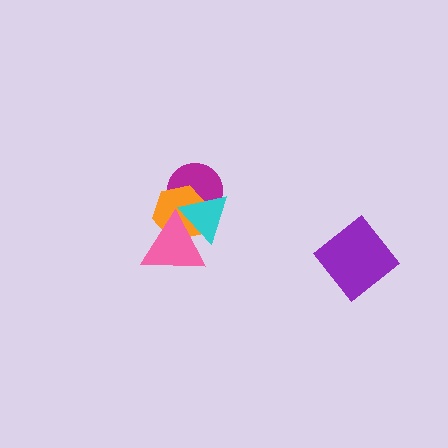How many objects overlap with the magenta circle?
2 objects overlap with the magenta circle.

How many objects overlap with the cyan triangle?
3 objects overlap with the cyan triangle.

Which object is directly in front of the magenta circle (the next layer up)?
The orange hexagon is directly in front of the magenta circle.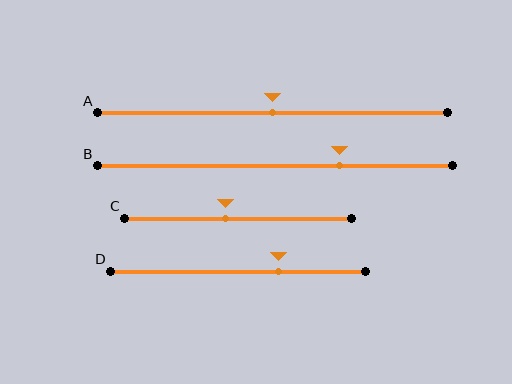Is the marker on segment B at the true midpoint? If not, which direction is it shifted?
No, the marker on segment B is shifted to the right by about 18% of the segment length.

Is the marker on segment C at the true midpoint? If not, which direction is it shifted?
No, the marker on segment C is shifted to the left by about 6% of the segment length.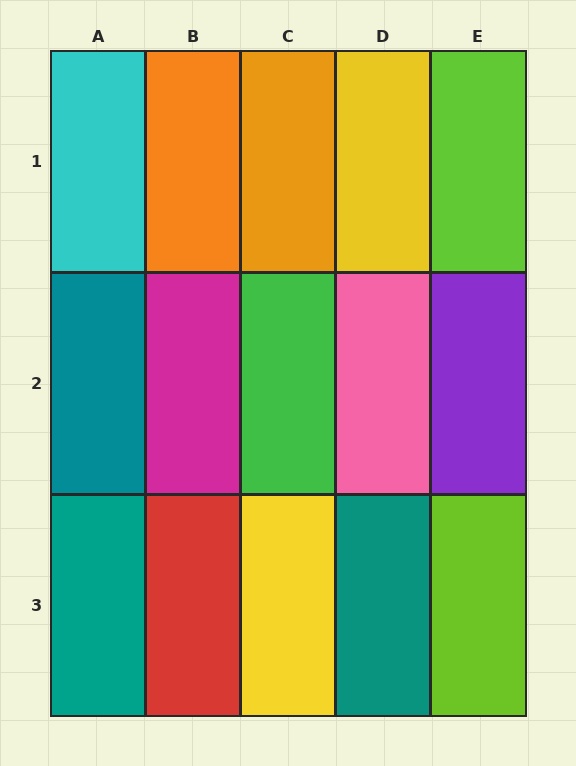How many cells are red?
1 cell is red.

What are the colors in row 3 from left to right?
Teal, red, yellow, teal, lime.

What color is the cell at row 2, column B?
Magenta.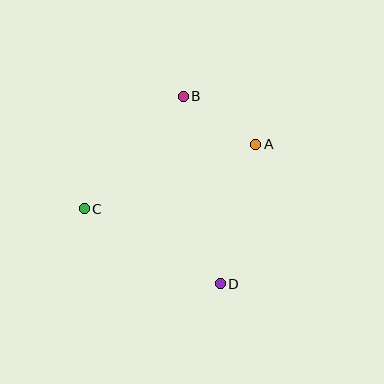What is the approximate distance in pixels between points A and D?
The distance between A and D is approximately 144 pixels.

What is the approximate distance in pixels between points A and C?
The distance between A and C is approximately 183 pixels.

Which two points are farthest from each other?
Points B and D are farthest from each other.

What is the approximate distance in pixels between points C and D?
The distance between C and D is approximately 155 pixels.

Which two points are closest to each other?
Points A and B are closest to each other.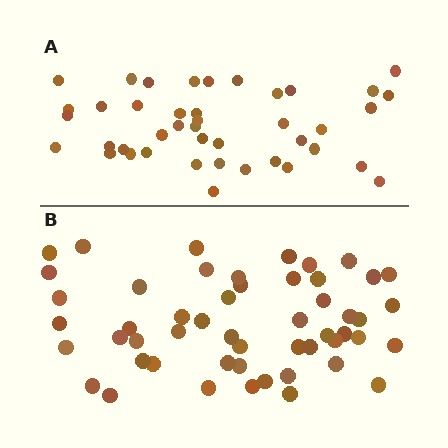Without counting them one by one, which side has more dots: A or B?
Region B (the bottom region) has more dots.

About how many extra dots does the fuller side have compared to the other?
Region B has roughly 10 or so more dots than region A.